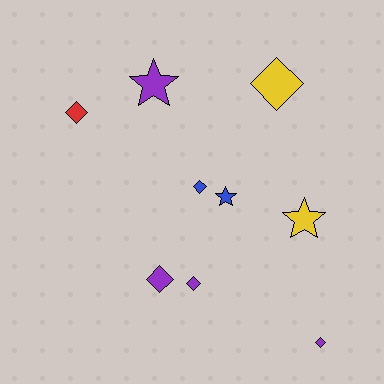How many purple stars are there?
There is 1 purple star.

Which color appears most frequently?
Purple, with 4 objects.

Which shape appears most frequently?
Diamond, with 6 objects.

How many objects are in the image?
There are 9 objects.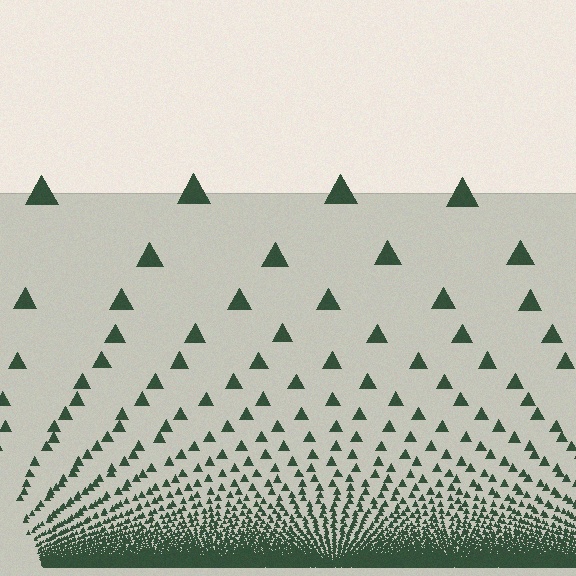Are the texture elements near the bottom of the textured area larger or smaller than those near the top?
Smaller. The gradient is inverted — elements near the bottom are smaller and denser.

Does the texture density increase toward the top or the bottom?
Density increases toward the bottom.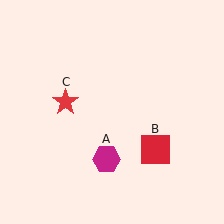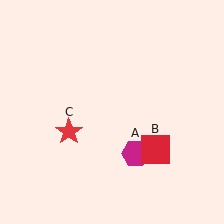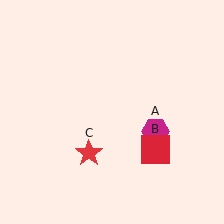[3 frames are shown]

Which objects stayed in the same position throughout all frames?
Red square (object B) remained stationary.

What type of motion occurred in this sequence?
The magenta hexagon (object A), red star (object C) rotated counterclockwise around the center of the scene.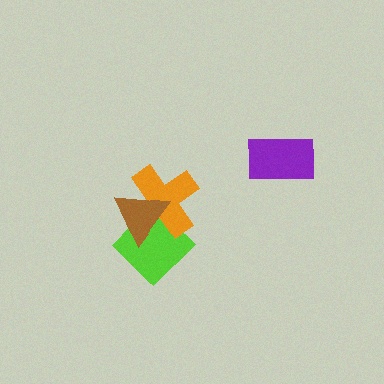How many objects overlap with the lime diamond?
2 objects overlap with the lime diamond.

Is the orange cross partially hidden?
Yes, it is partially covered by another shape.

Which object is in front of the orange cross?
The brown triangle is in front of the orange cross.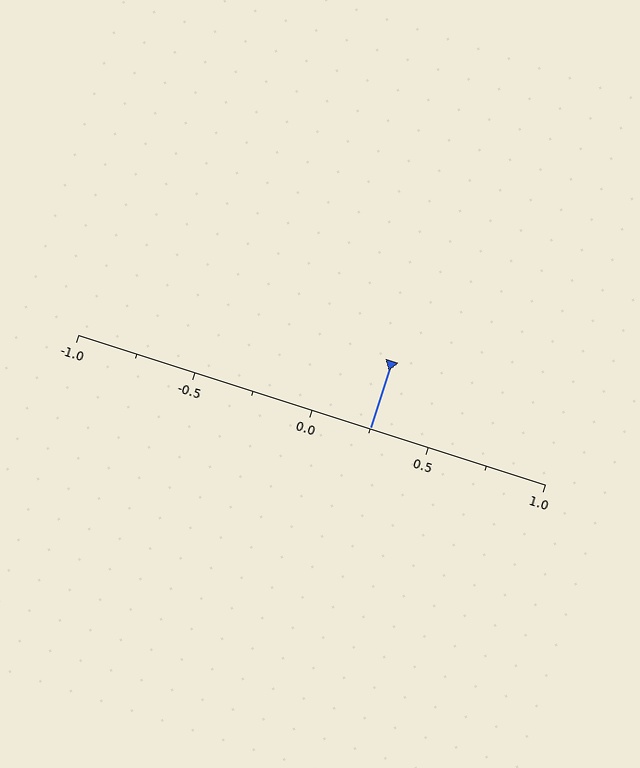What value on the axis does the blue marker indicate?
The marker indicates approximately 0.25.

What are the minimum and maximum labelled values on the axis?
The axis runs from -1.0 to 1.0.